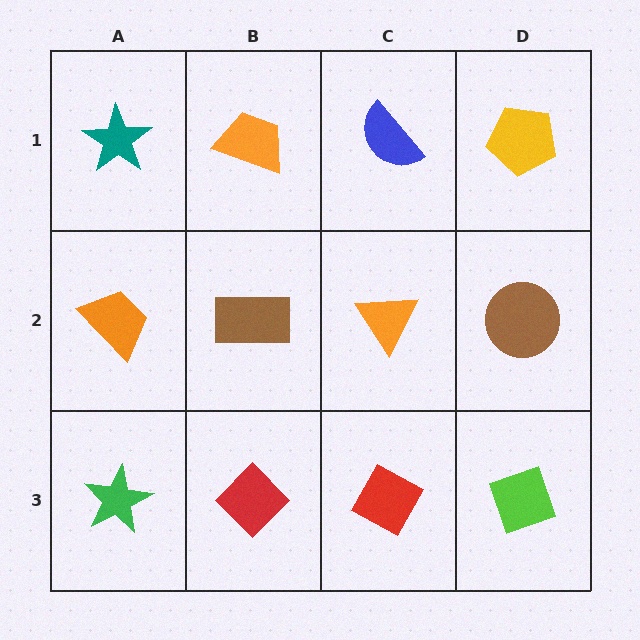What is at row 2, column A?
An orange trapezoid.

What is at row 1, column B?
An orange trapezoid.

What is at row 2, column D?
A brown circle.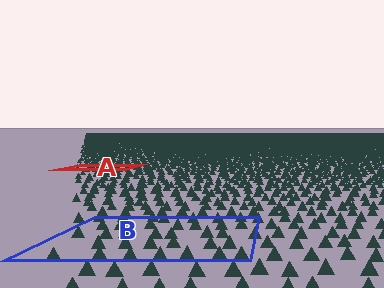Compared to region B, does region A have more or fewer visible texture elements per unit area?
Region A has more texture elements per unit area — they are packed more densely because it is farther away.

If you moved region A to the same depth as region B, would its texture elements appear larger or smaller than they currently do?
They would appear larger. At a closer depth, the same texture elements are projected at a bigger on-screen size.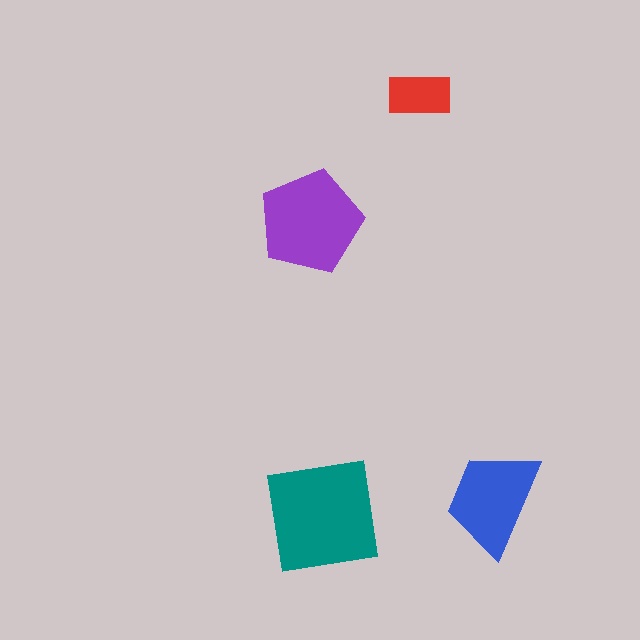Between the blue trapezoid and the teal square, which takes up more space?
The teal square.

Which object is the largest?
The teal square.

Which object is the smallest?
The red rectangle.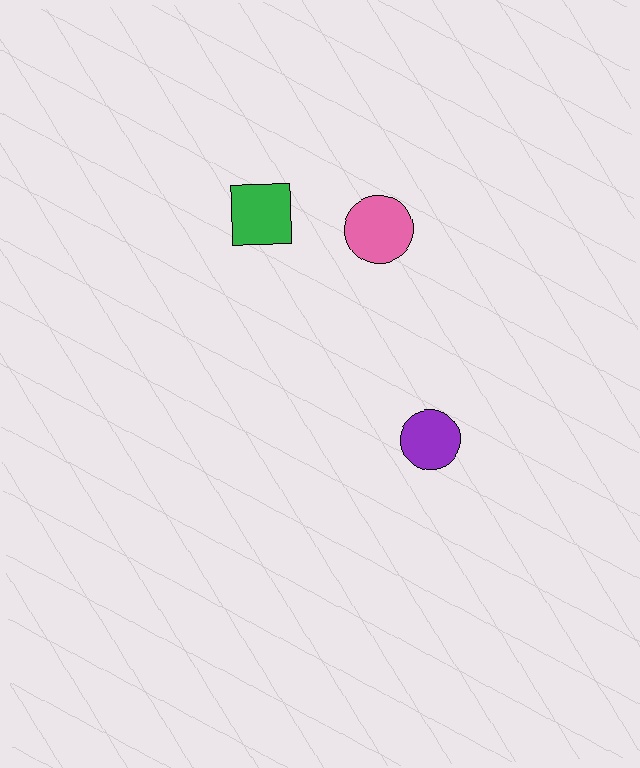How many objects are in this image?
There are 3 objects.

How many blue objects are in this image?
There are no blue objects.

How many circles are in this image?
There are 2 circles.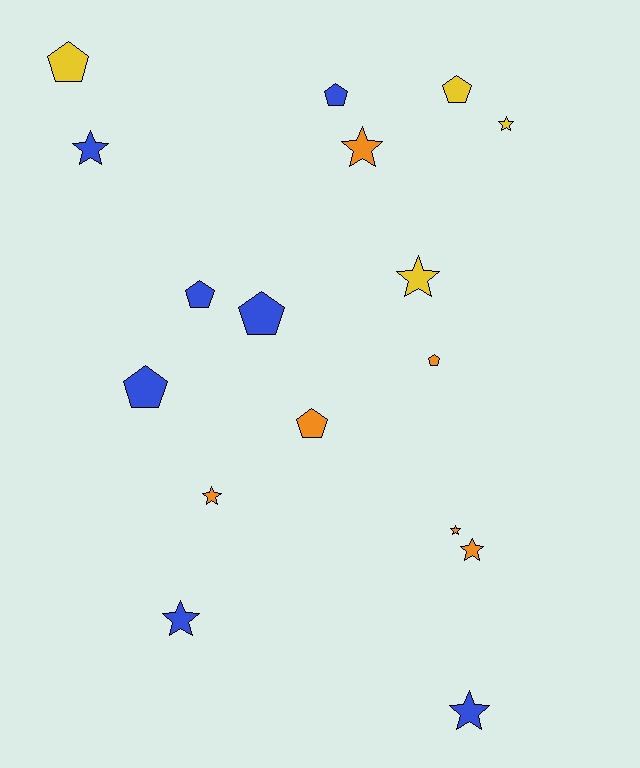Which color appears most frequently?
Blue, with 7 objects.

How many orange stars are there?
There are 4 orange stars.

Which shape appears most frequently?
Star, with 9 objects.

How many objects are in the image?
There are 17 objects.